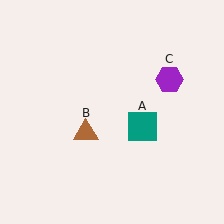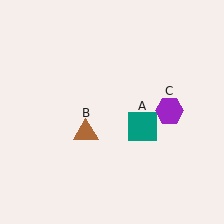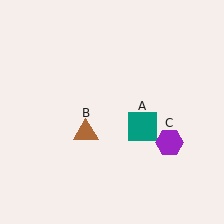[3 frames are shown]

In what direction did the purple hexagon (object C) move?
The purple hexagon (object C) moved down.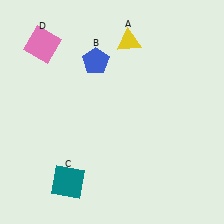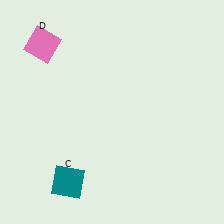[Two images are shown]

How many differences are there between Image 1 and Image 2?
There are 2 differences between the two images.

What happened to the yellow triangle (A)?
The yellow triangle (A) was removed in Image 2. It was in the top-right area of Image 1.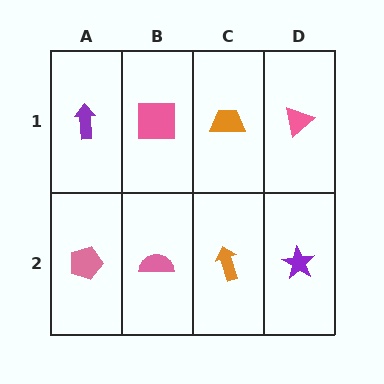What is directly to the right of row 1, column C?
A pink triangle.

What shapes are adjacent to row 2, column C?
An orange trapezoid (row 1, column C), a pink semicircle (row 2, column B), a purple star (row 2, column D).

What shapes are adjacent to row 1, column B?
A pink semicircle (row 2, column B), a purple arrow (row 1, column A), an orange trapezoid (row 1, column C).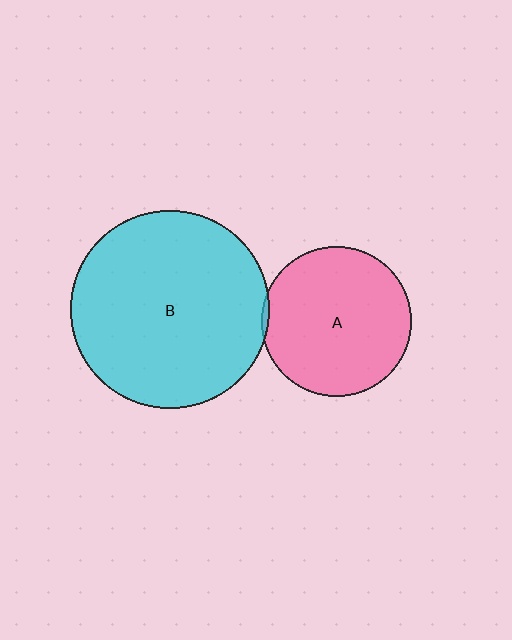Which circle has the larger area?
Circle B (cyan).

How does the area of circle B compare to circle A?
Approximately 1.8 times.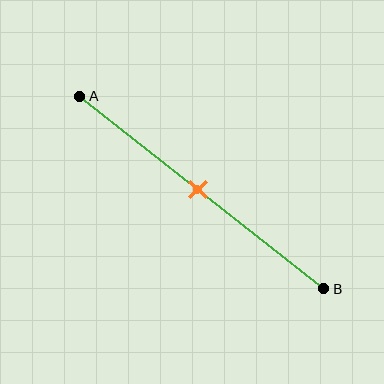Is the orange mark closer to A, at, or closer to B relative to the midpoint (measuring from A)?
The orange mark is approximately at the midpoint of segment AB.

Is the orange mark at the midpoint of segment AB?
Yes, the mark is approximately at the midpoint.